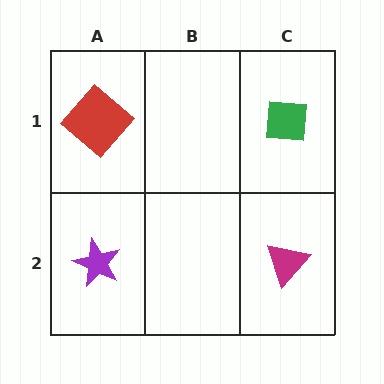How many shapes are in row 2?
2 shapes.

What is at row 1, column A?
A red diamond.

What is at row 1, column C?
A green square.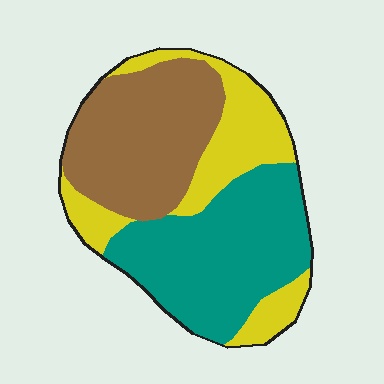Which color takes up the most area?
Teal, at roughly 40%.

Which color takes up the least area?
Yellow, at roughly 25%.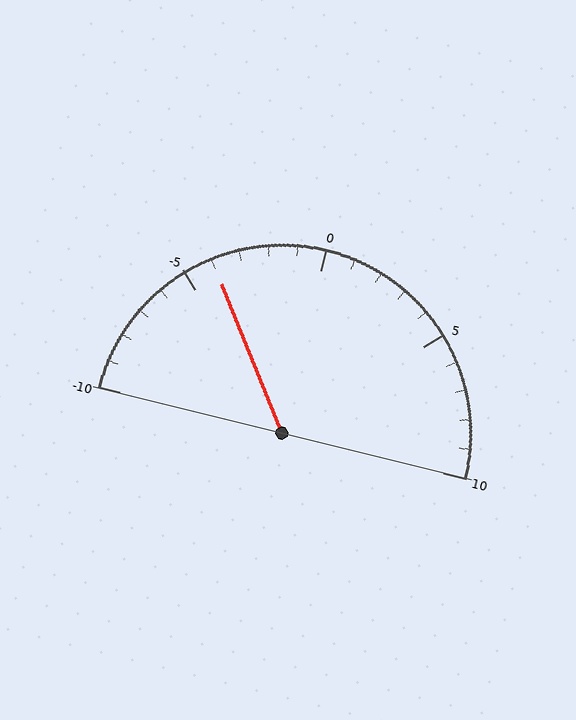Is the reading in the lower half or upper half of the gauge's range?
The reading is in the lower half of the range (-10 to 10).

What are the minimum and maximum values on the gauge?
The gauge ranges from -10 to 10.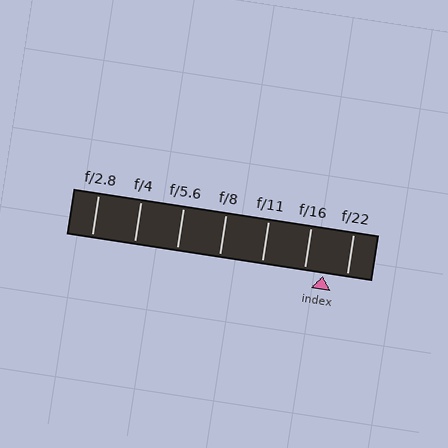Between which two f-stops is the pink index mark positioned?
The index mark is between f/16 and f/22.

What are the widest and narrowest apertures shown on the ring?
The widest aperture shown is f/2.8 and the narrowest is f/22.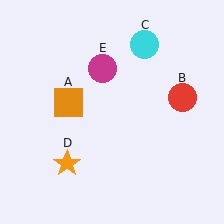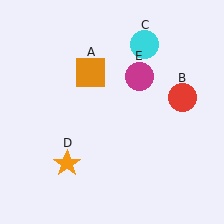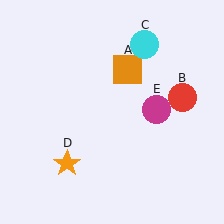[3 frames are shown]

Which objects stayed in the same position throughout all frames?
Red circle (object B) and cyan circle (object C) and orange star (object D) remained stationary.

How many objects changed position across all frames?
2 objects changed position: orange square (object A), magenta circle (object E).